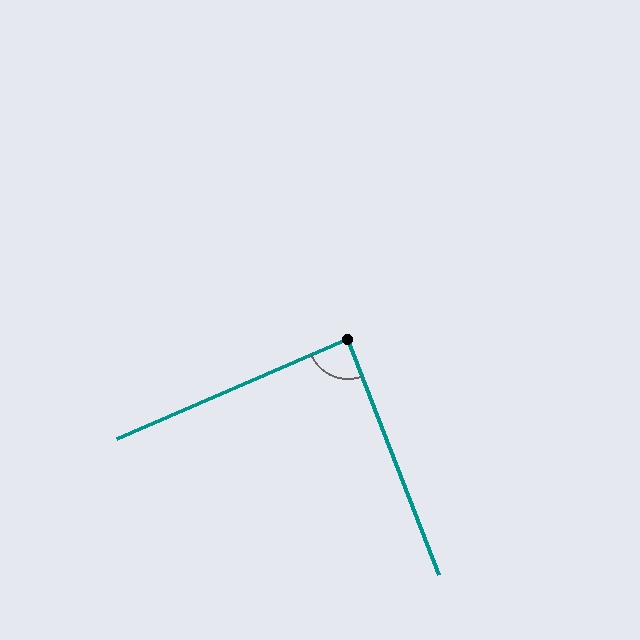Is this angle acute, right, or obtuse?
It is approximately a right angle.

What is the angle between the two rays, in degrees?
Approximately 88 degrees.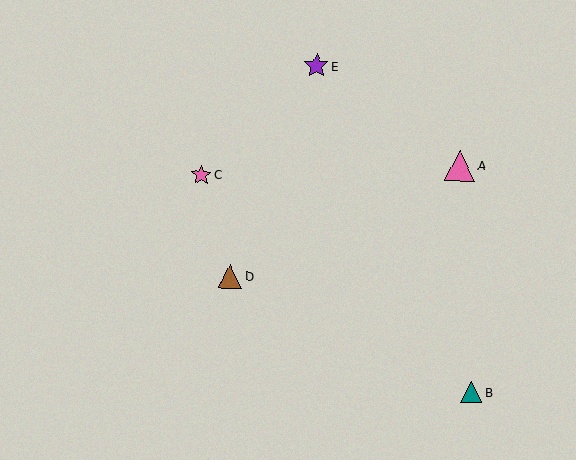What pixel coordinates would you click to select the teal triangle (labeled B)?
Click at (471, 392) to select the teal triangle B.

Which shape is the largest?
The pink triangle (labeled A) is the largest.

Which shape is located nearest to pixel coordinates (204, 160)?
The pink star (labeled C) at (201, 175) is nearest to that location.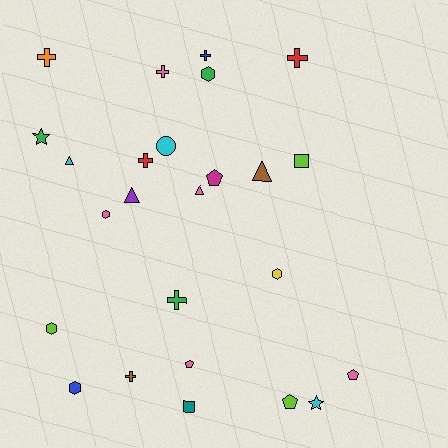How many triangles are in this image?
There are 4 triangles.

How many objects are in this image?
There are 25 objects.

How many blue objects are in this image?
There are 2 blue objects.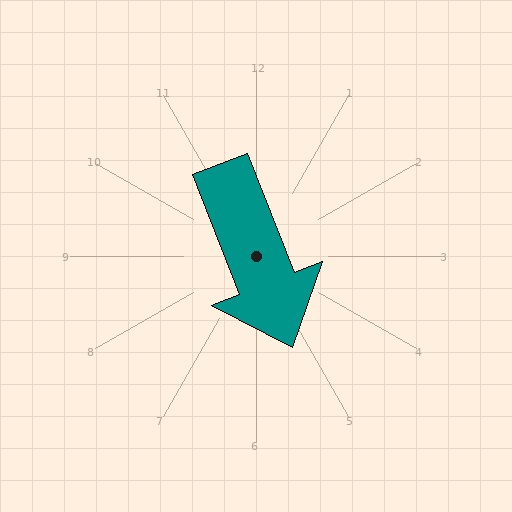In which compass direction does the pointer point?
South.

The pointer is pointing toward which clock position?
Roughly 5 o'clock.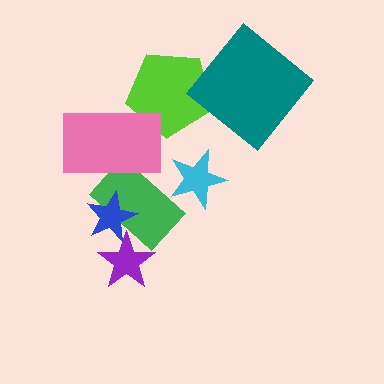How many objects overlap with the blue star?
2 objects overlap with the blue star.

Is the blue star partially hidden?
Yes, it is partially covered by another shape.